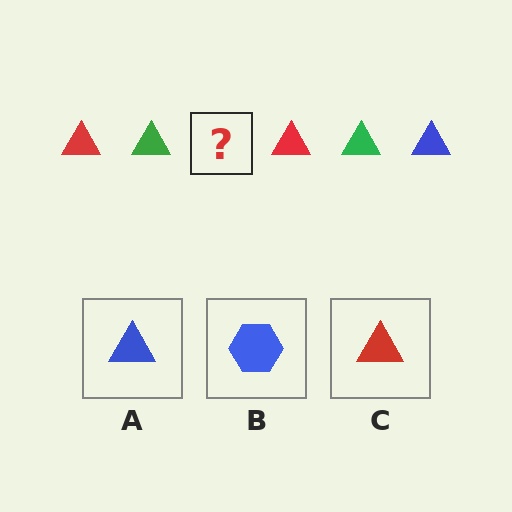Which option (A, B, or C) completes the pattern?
A.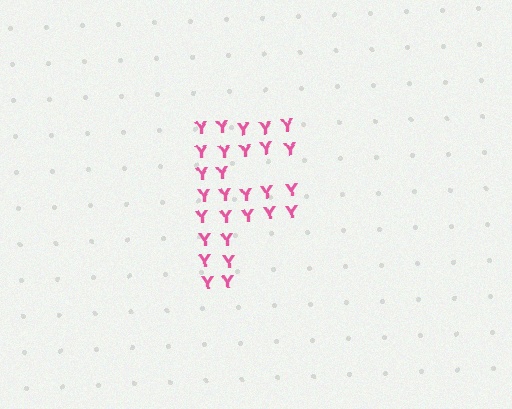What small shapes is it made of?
It is made of small letter Y's.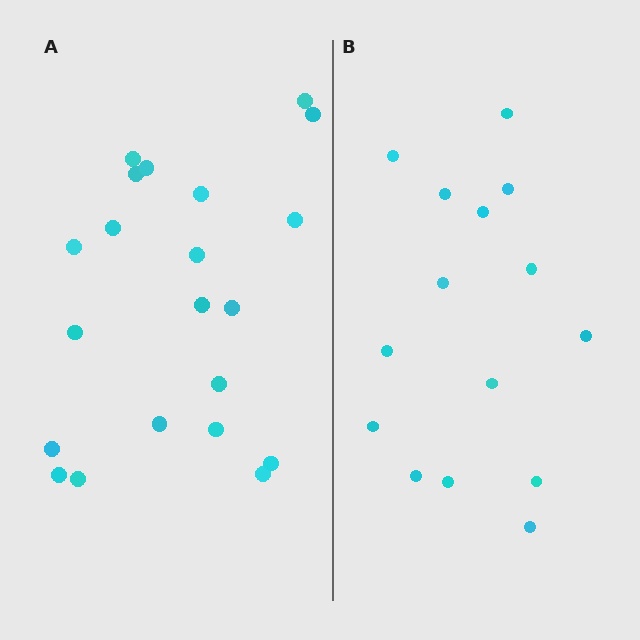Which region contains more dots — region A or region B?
Region A (the left region) has more dots.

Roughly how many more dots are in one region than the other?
Region A has about 6 more dots than region B.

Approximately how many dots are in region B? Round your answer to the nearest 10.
About 20 dots. (The exact count is 15, which rounds to 20.)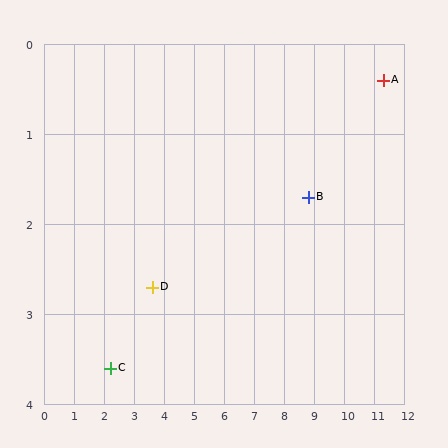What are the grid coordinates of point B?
Point B is at approximately (8.8, 1.7).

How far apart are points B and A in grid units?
Points B and A are about 2.8 grid units apart.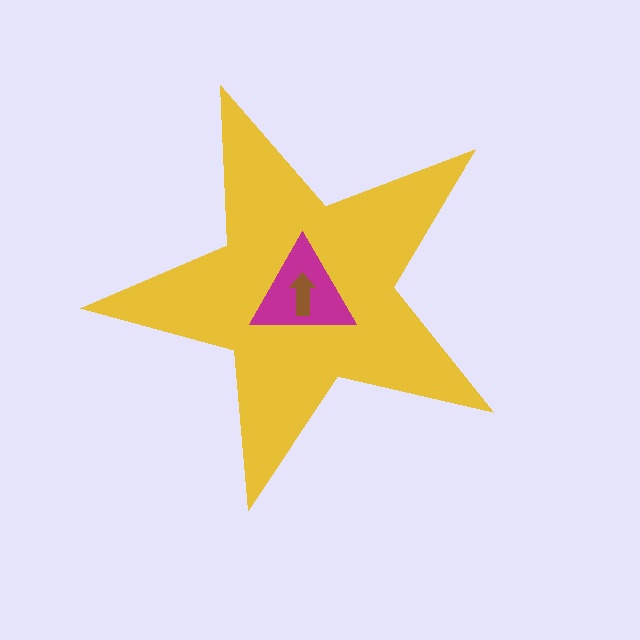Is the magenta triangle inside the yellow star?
Yes.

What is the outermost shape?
The yellow star.